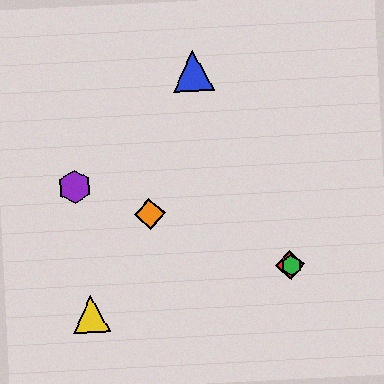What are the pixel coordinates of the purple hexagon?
The purple hexagon is at (75, 187).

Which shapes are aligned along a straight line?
The red diamond, the green hexagon, the purple hexagon, the orange diamond are aligned along a straight line.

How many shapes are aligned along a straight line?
4 shapes (the red diamond, the green hexagon, the purple hexagon, the orange diamond) are aligned along a straight line.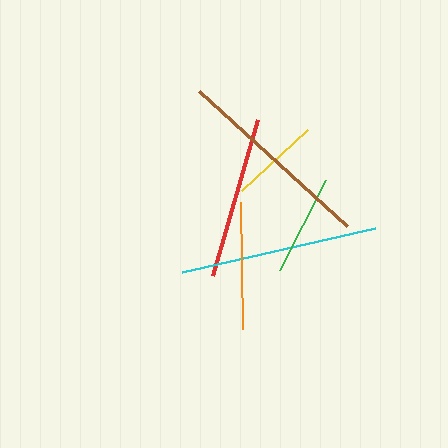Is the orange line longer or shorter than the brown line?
The brown line is longer than the orange line.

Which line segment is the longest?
The brown line is the longest at approximately 200 pixels.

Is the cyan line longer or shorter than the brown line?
The brown line is longer than the cyan line.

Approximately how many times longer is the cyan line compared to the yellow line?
The cyan line is approximately 2.2 times the length of the yellow line.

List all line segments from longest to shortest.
From longest to shortest: brown, cyan, red, orange, green, yellow.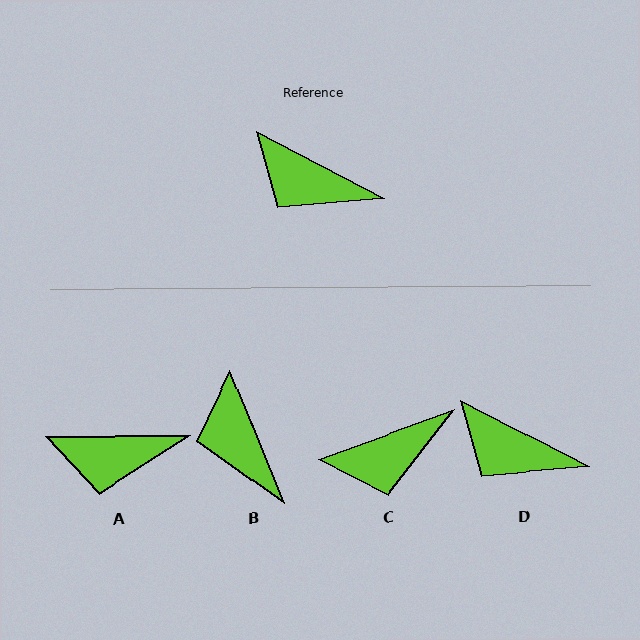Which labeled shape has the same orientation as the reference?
D.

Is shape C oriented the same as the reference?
No, it is off by about 47 degrees.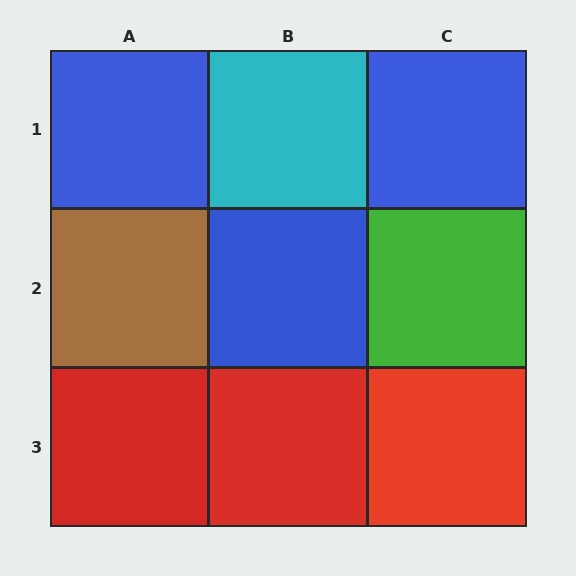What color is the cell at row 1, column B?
Cyan.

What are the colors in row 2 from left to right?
Brown, blue, green.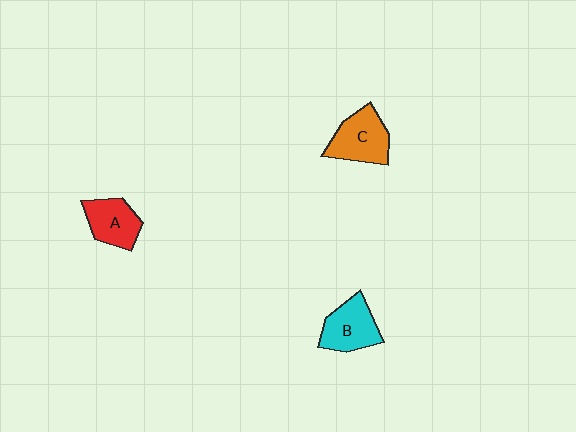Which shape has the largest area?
Shape C (orange).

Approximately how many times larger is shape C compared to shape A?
Approximately 1.2 times.